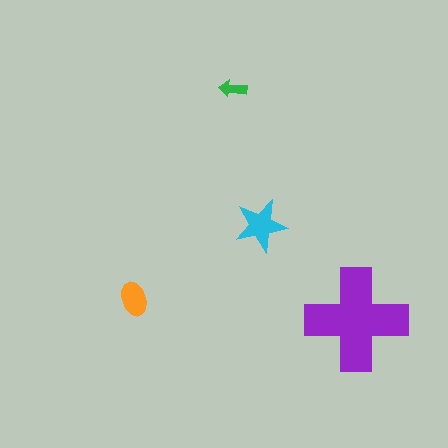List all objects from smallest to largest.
The green arrow, the orange ellipse, the cyan star, the purple cross.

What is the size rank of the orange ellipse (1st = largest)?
3rd.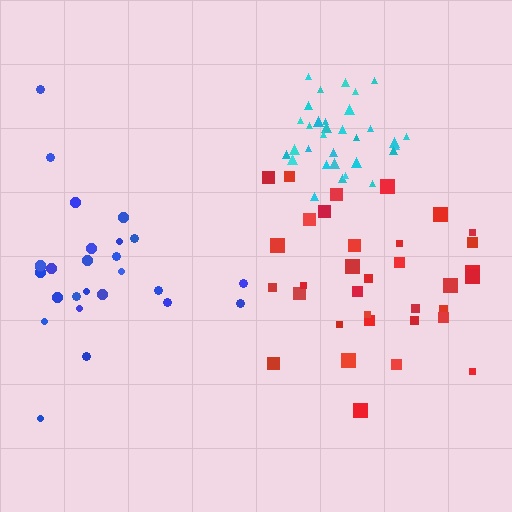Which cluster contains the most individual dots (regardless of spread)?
Red (35).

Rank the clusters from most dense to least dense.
cyan, red, blue.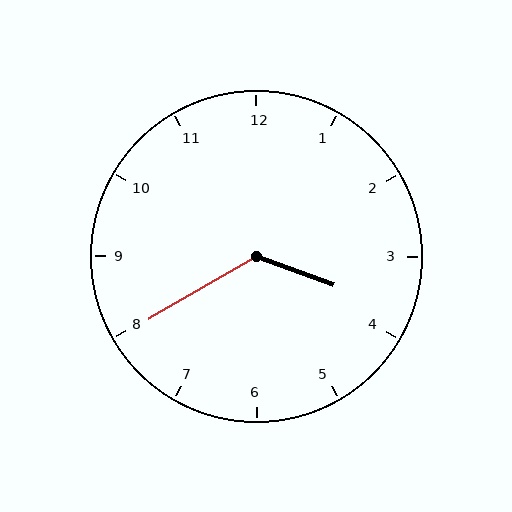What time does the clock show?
3:40.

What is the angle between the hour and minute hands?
Approximately 130 degrees.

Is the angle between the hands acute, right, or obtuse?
It is obtuse.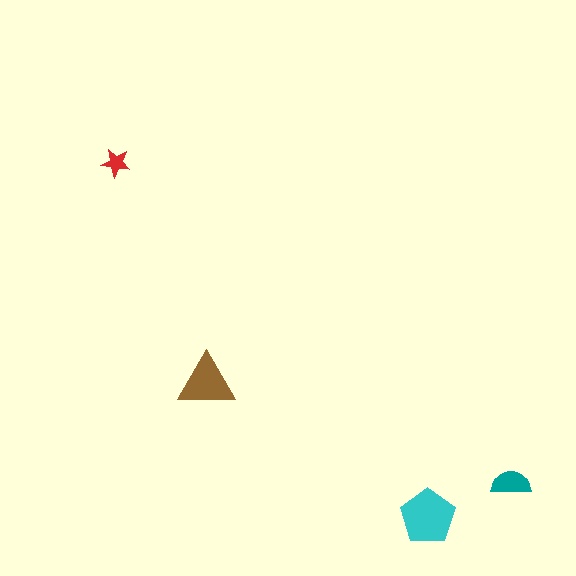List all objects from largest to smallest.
The cyan pentagon, the brown triangle, the teal semicircle, the red star.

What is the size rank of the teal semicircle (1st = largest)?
3rd.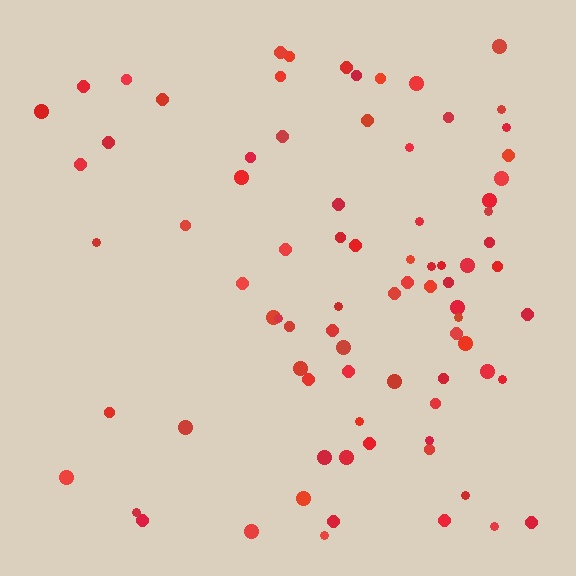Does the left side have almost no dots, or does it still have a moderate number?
Still a moderate number, just noticeably fewer than the right.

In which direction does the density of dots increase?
From left to right, with the right side densest.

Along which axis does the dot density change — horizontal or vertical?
Horizontal.